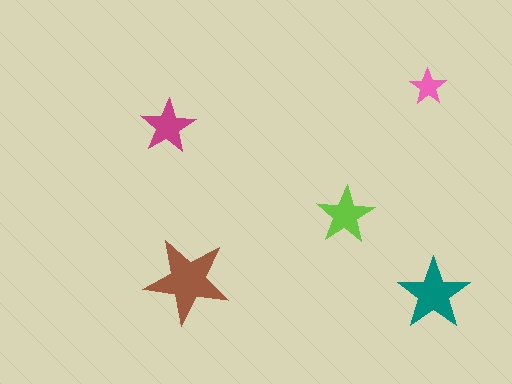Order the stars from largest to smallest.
the brown one, the teal one, the lime one, the magenta one, the pink one.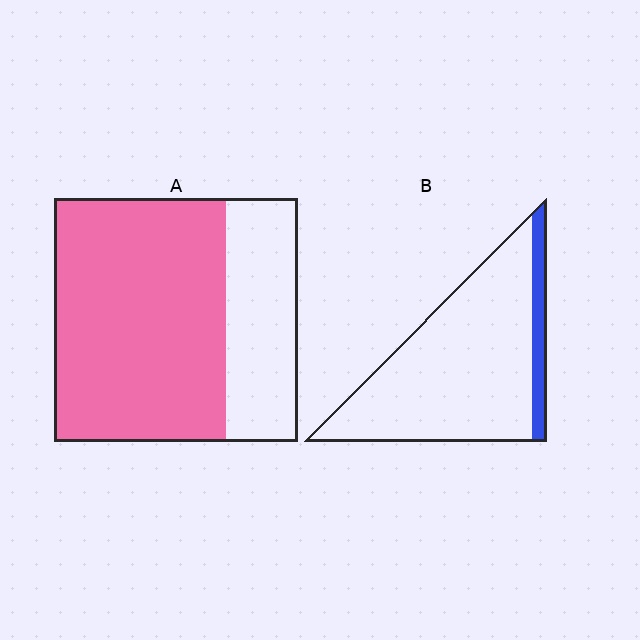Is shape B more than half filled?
No.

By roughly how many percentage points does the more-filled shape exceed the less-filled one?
By roughly 60 percentage points (A over B).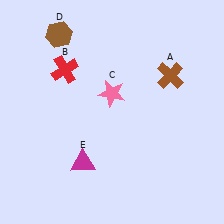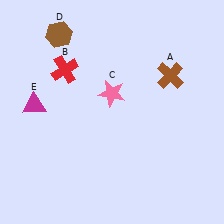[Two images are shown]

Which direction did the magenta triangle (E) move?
The magenta triangle (E) moved up.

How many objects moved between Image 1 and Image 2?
1 object moved between the two images.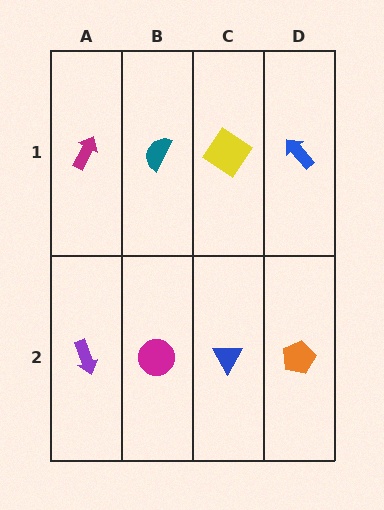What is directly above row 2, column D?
A blue arrow.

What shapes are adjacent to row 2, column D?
A blue arrow (row 1, column D), a blue triangle (row 2, column C).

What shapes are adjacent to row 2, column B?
A teal semicircle (row 1, column B), a purple arrow (row 2, column A), a blue triangle (row 2, column C).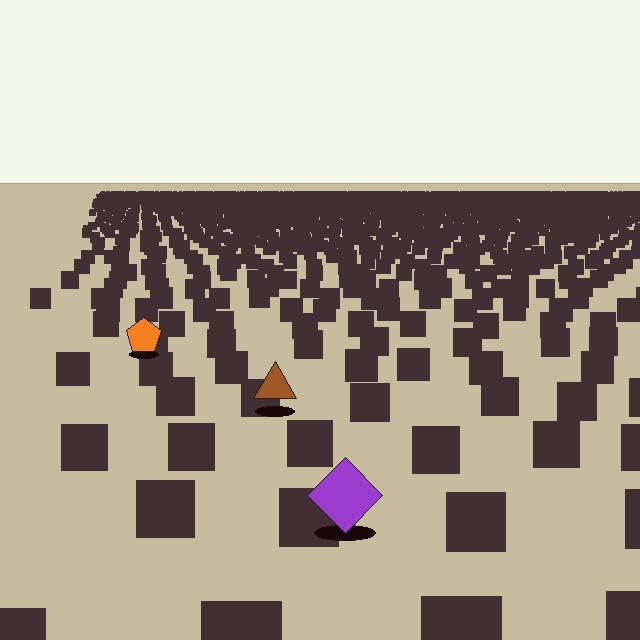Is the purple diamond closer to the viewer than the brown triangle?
Yes. The purple diamond is closer — you can tell from the texture gradient: the ground texture is coarser near it.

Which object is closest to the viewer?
The purple diamond is closest. The texture marks near it are larger and more spread out.